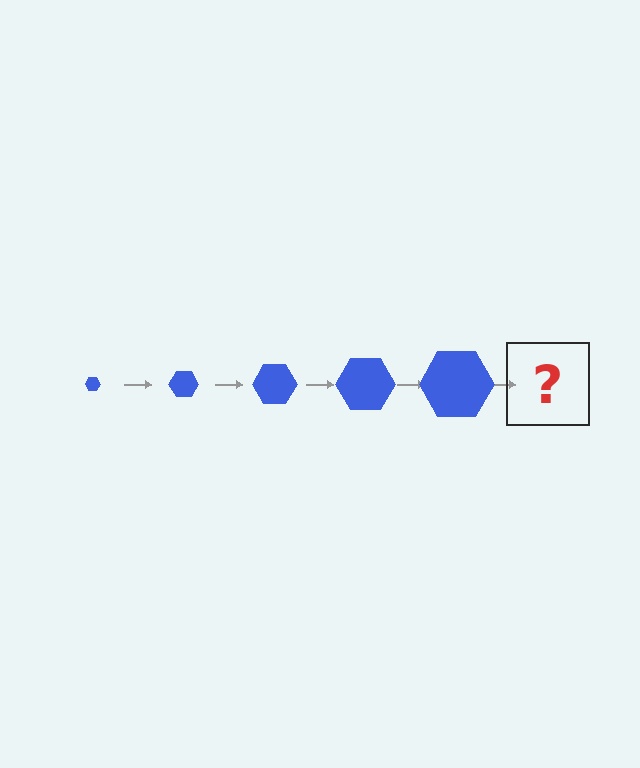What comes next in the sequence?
The next element should be a blue hexagon, larger than the previous one.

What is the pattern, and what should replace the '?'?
The pattern is that the hexagon gets progressively larger each step. The '?' should be a blue hexagon, larger than the previous one.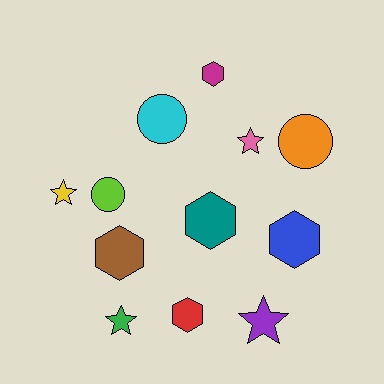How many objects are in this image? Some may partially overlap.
There are 12 objects.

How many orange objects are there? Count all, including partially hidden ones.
There is 1 orange object.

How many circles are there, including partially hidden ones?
There are 3 circles.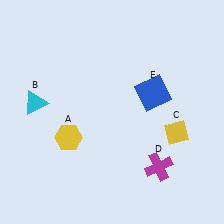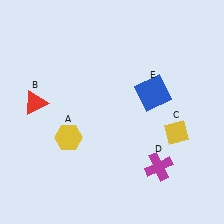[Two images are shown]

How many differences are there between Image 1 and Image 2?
There is 1 difference between the two images.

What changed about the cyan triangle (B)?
In Image 1, B is cyan. In Image 2, it changed to red.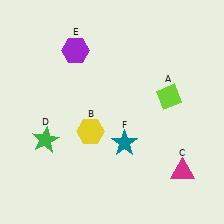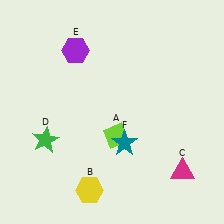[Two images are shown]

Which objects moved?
The objects that moved are: the lime diamond (A), the yellow hexagon (B).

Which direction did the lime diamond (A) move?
The lime diamond (A) moved left.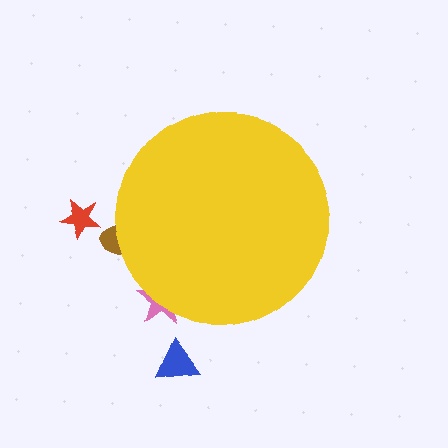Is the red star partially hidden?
No, the red star is fully visible.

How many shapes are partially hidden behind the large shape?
2 shapes are partially hidden.